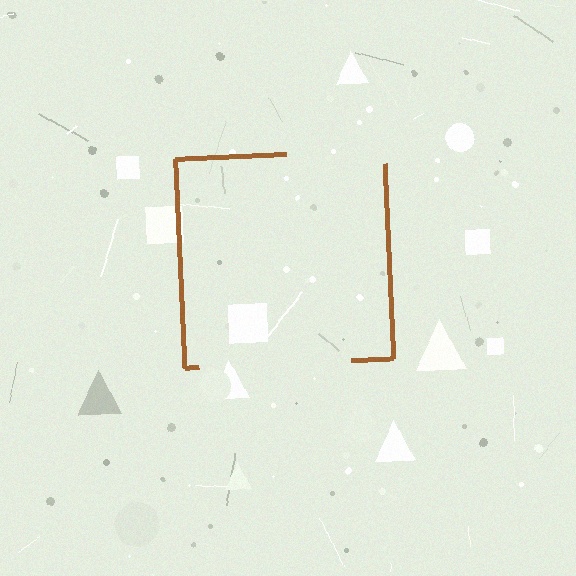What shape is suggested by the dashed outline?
The dashed outline suggests a square.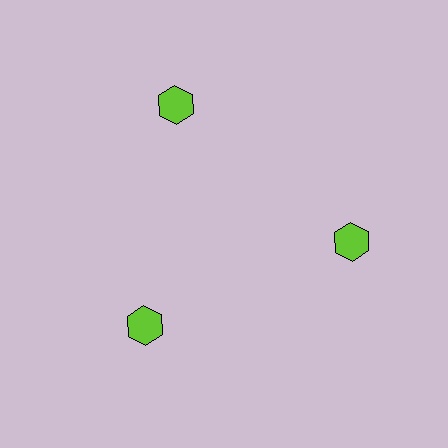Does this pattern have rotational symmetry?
Yes, this pattern has 3-fold rotational symmetry. It looks the same after rotating 120 degrees around the center.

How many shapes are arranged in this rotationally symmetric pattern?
There are 3 shapes, arranged in 3 groups of 1.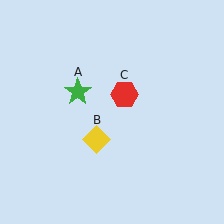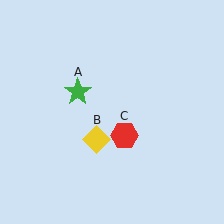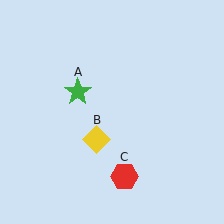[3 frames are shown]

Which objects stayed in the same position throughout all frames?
Green star (object A) and yellow diamond (object B) remained stationary.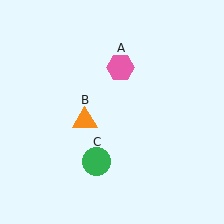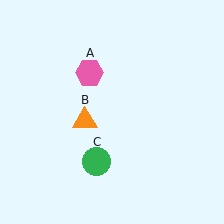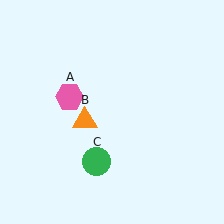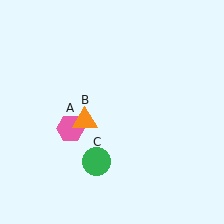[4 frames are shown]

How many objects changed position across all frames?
1 object changed position: pink hexagon (object A).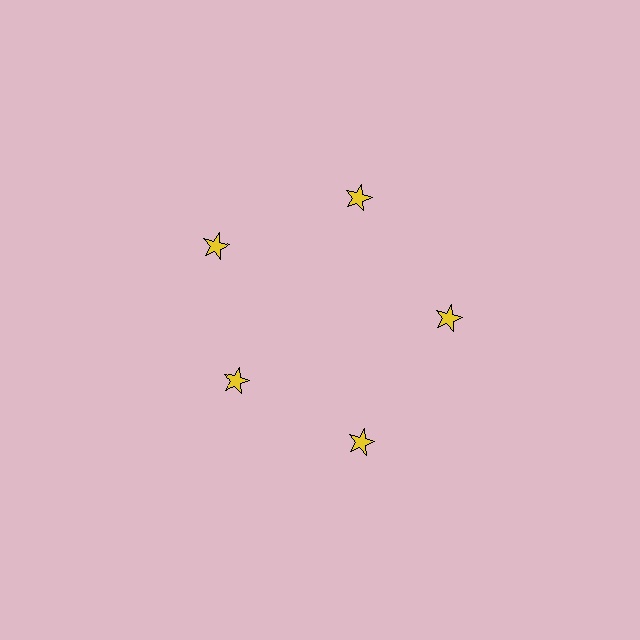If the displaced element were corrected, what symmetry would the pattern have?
It would have 5-fold rotational symmetry — the pattern would map onto itself every 72 degrees.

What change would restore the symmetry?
The symmetry would be restored by moving it outward, back onto the ring so that all 5 stars sit at equal angles and equal distance from the center.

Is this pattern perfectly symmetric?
No. The 5 yellow stars are arranged in a ring, but one element near the 8 o'clock position is pulled inward toward the center, breaking the 5-fold rotational symmetry.